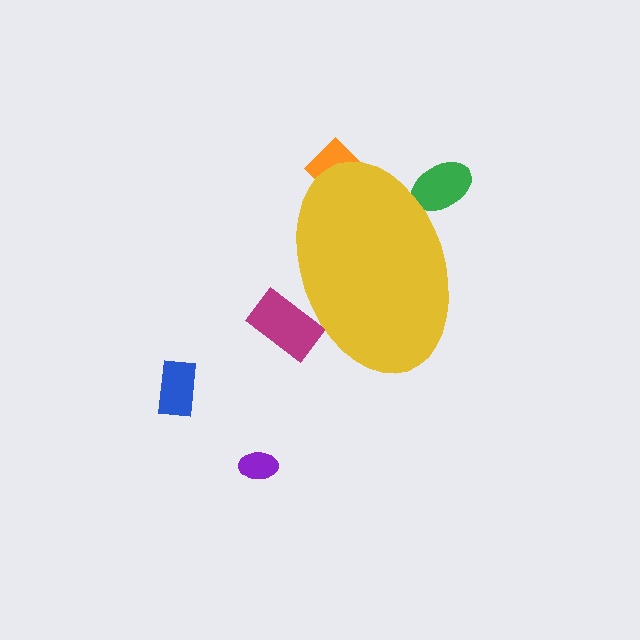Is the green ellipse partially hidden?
Yes, the green ellipse is partially hidden behind the yellow ellipse.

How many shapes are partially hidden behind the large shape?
3 shapes are partially hidden.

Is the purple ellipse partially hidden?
No, the purple ellipse is fully visible.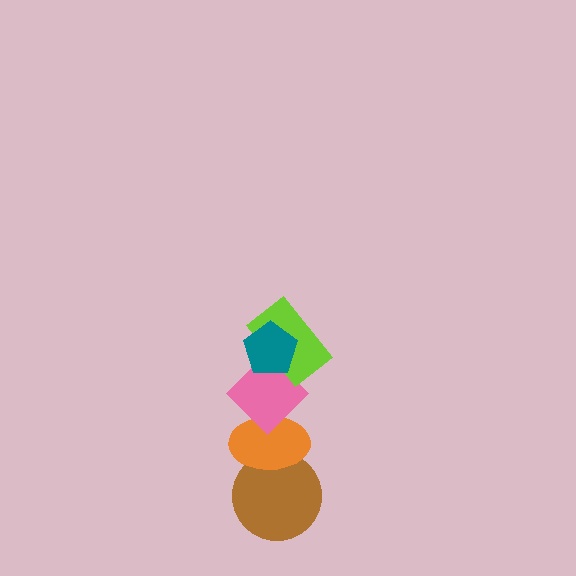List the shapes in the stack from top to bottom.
From top to bottom: the teal pentagon, the lime rectangle, the pink diamond, the orange ellipse, the brown circle.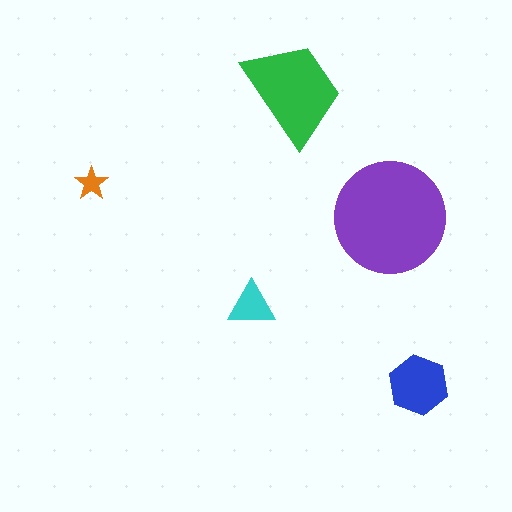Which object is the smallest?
The orange star.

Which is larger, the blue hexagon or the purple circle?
The purple circle.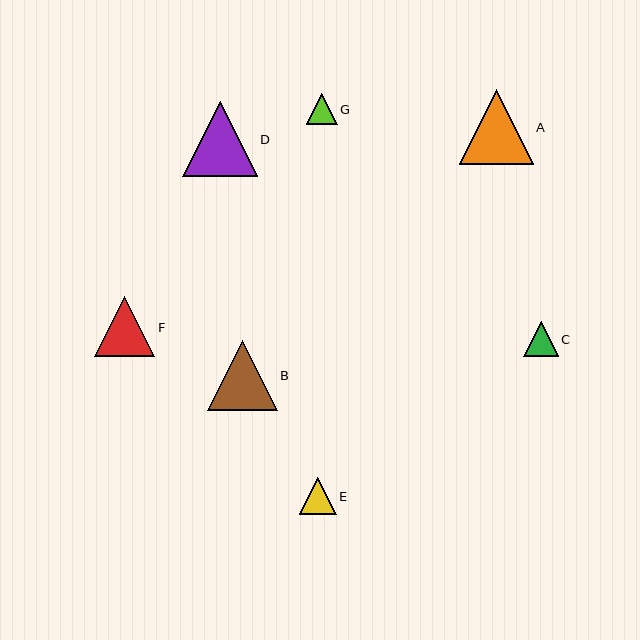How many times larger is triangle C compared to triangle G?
Triangle C is approximately 1.1 times the size of triangle G.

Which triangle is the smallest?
Triangle G is the smallest with a size of approximately 31 pixels.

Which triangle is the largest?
Triangle D is the largest with a size of approximately 75 pixels.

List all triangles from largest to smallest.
From largest to smallest: D, A, B, F, E, C, G.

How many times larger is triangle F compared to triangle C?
Triangle F is approximately 1.7 times the size of triangle C.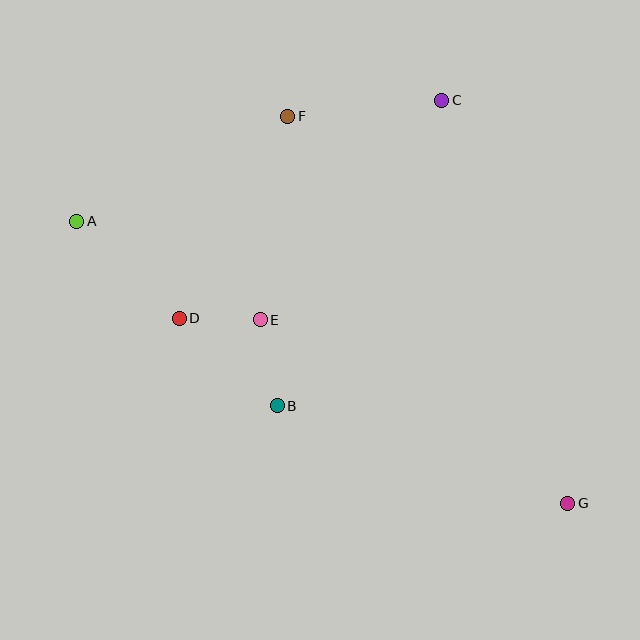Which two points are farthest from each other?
Points A and G are farthest from each other.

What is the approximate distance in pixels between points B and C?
The distance between B and C is approximately 347 pixels.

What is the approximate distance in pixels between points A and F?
The distance between A and F is approximately 236 pixels.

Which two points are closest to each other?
Points D and E are closest to each other.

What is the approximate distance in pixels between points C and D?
The distance between C and D is approximately 341 pixels.